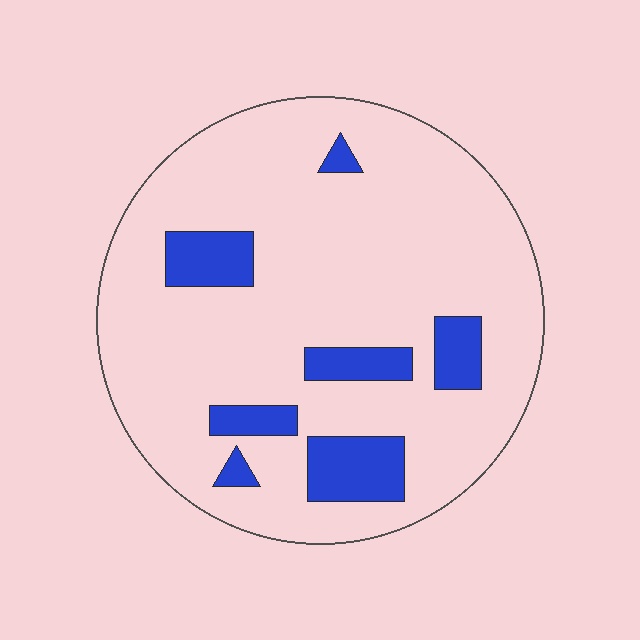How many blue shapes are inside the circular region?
7.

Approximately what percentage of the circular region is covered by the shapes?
Approximately 15%.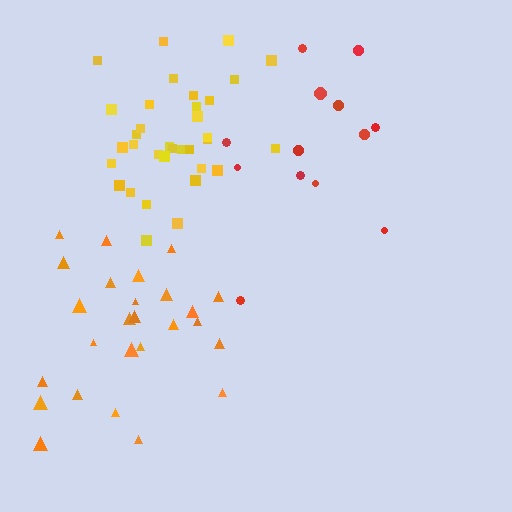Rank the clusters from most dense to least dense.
yellow, orange, red.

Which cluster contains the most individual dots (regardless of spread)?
Yellow (34).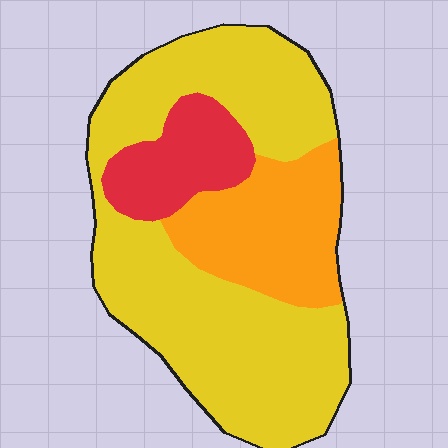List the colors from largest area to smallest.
From largest to smallest: yellow, orange, red.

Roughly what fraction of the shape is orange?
Orange takes up about one quarter (1/4) of the shape.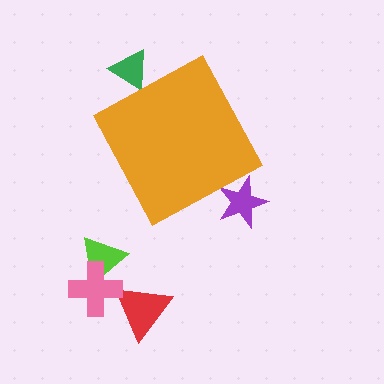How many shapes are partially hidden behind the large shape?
2 shapes are partially hidden.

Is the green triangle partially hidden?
Yes, the green triangle is partially hidden behind the orange diamond.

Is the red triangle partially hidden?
No, the red triangle is fully visible.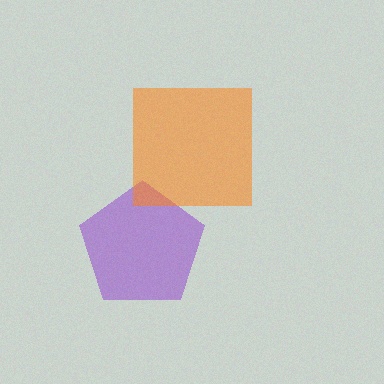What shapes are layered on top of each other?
The layered shapes are: a purple pentagon, an orange square.